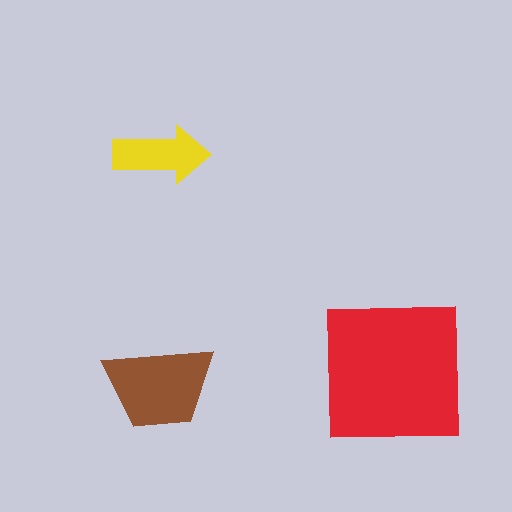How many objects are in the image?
There are 3 objects in the image.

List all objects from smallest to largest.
The yellow arrow, the brown trapezoid, the red square.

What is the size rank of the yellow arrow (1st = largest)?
3rd.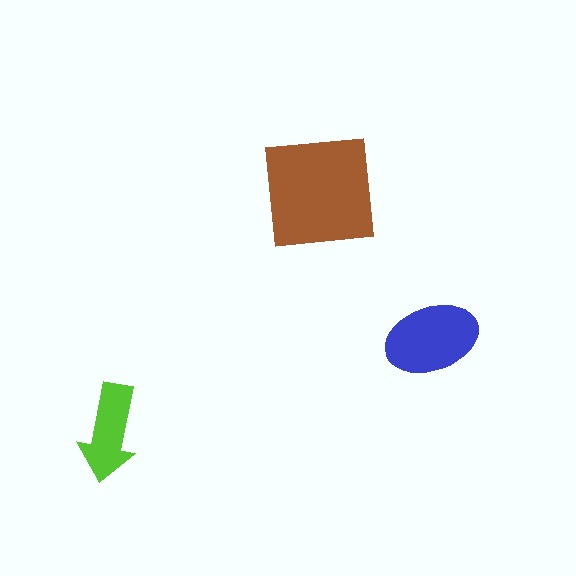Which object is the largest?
The brown square.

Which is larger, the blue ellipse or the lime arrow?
The blue ellipse.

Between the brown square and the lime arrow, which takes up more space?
The brown square.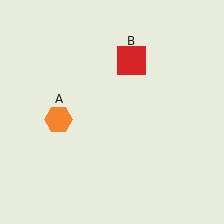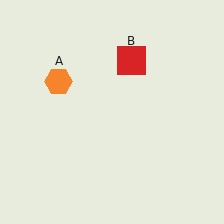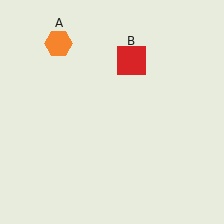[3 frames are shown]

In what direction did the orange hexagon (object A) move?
The orange hexagon (object A) moved up.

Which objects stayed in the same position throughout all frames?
Red square (object B) remained stationary.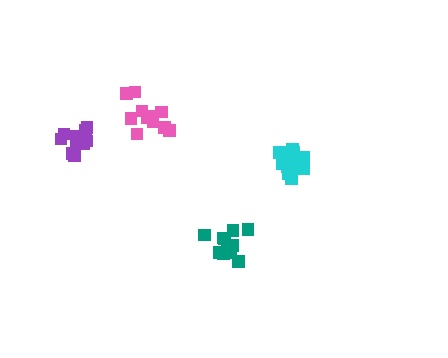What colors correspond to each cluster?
The clusters are colored: pink, cyan, teal, purple.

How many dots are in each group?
Group 1: 12 dots, Group 2: 14 dots, Group 3: 12 dots, Group 4: 14 dots (52 total).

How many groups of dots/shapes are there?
There are 4 groups.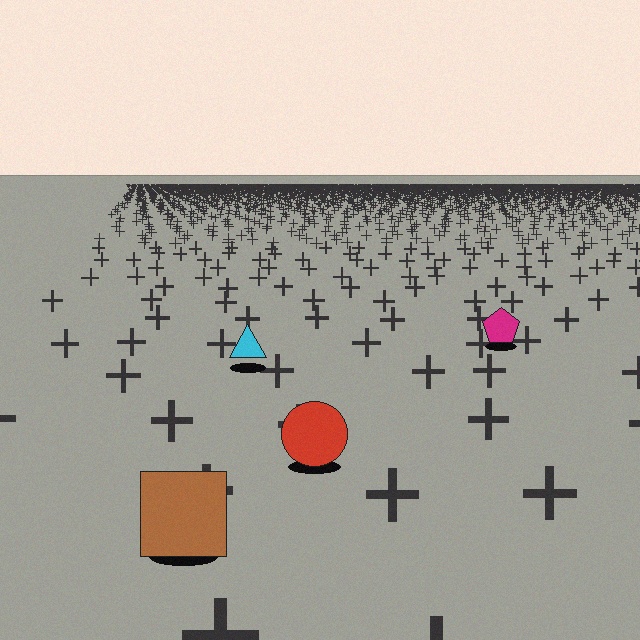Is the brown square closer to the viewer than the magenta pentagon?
Yes. The brown square is closer — you can tell from the texture gradient: the ground texture is coarser near it.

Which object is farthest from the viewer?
The magenta pentagon is farthest from the viewer. It appears smaller and the ground texture around it is denser.